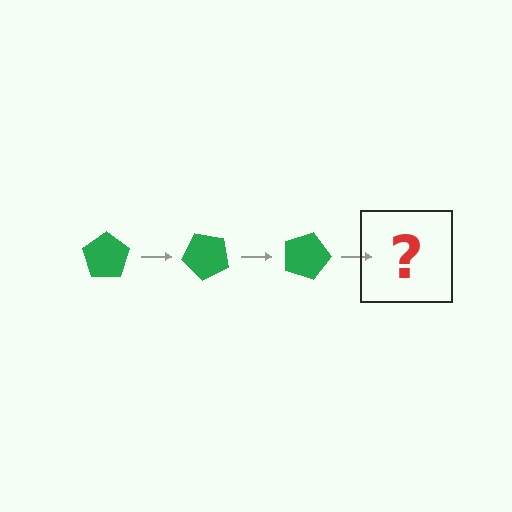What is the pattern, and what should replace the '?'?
The pattern is that the pentagon rotates 45 degrees each step. The '?' should be a green pentagon rotated 135 degrees.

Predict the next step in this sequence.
The next step is a green pentagon rotated 135 degrees.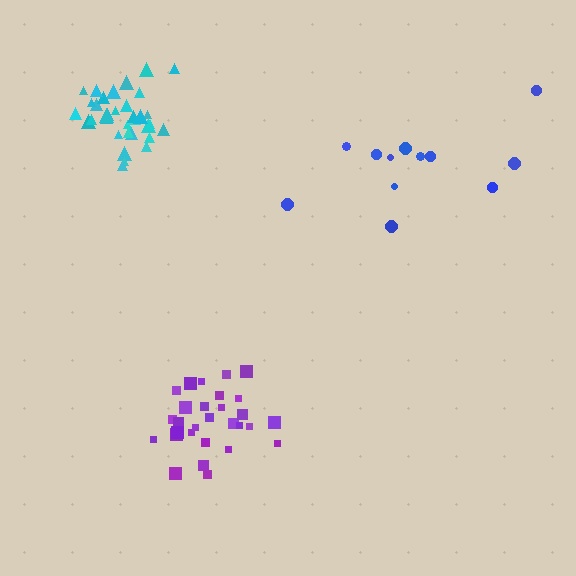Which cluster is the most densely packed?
Cyan.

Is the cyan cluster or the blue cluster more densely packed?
Cyan.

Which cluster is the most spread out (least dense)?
Blue.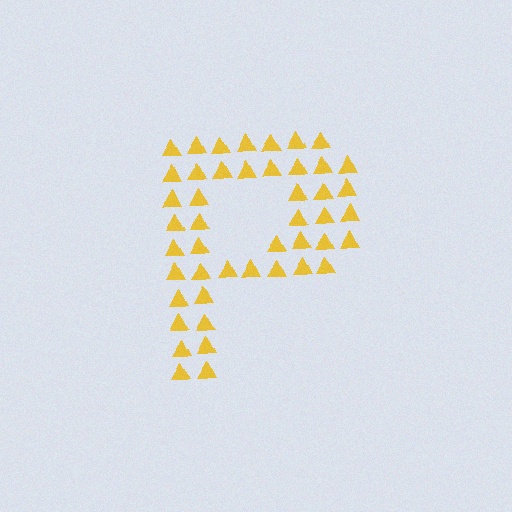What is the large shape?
The large shape is the letter P.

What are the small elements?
The small elements are triangles.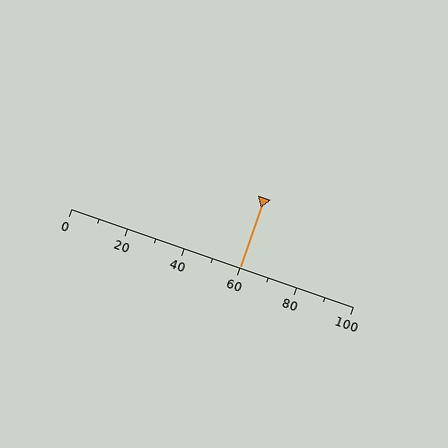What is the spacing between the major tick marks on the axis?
The major ticks are spaced 20 apart.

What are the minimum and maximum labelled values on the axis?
The axis runs from 0 to 100.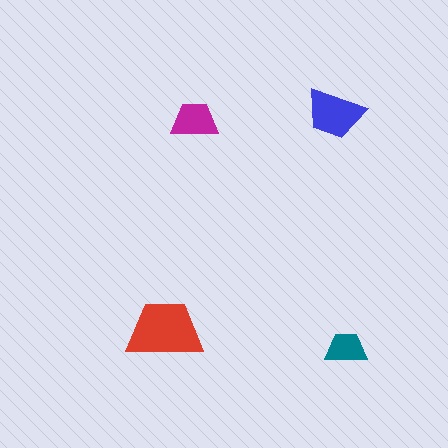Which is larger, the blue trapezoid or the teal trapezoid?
The blue one.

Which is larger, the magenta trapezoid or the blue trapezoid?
The blue one.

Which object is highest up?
The blue trapezoid is topmost.